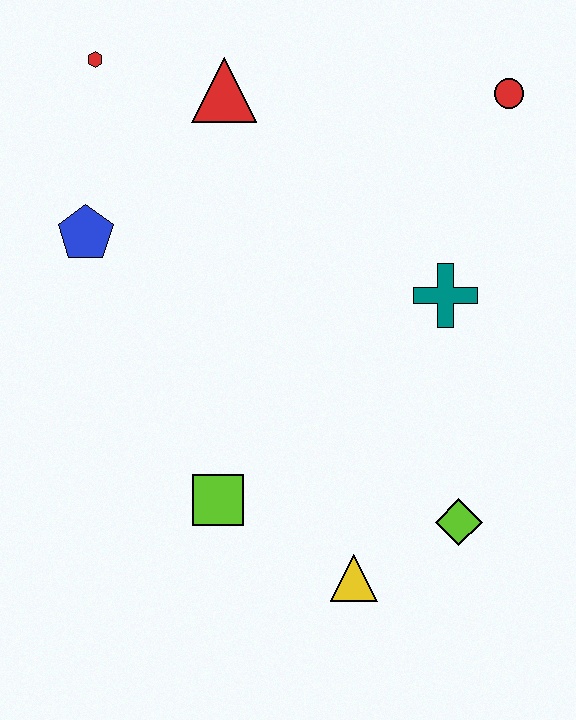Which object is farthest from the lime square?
The red circle is farthest from the lime square.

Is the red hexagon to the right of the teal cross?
No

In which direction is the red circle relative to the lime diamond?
The red circle is above the lime diamond.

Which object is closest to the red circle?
The teal cross is closest to the red circle.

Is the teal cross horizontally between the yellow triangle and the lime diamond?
Yes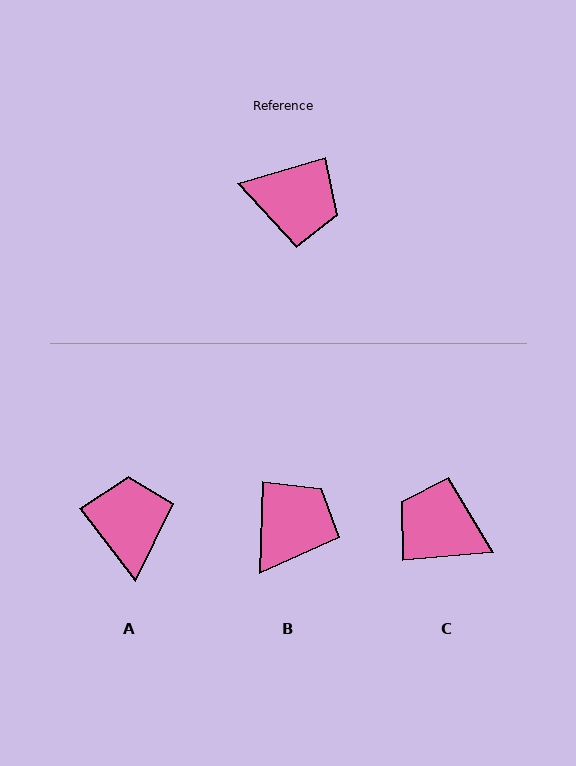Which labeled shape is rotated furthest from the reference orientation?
C, about 169 degrees away.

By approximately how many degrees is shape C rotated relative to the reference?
Approximately 169 degrees counter-clockwise.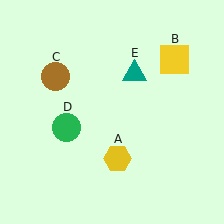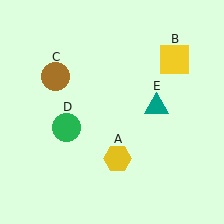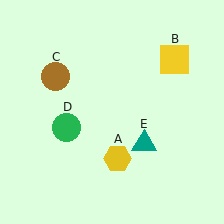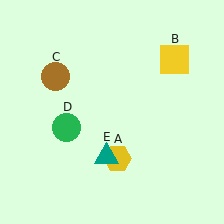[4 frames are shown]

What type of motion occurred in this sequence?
The teal triangle (object E) rotated clockwise around the center of the scene.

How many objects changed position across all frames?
1 object changed position: teal triangle (object E).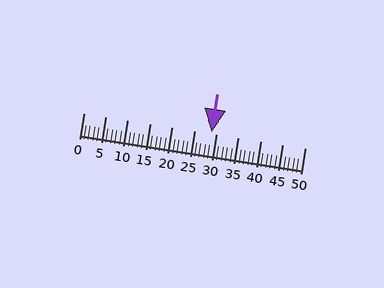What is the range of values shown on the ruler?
The ruler shows values from 0 to 50.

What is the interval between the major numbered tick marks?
The major tick marks are spaced 5 units apart.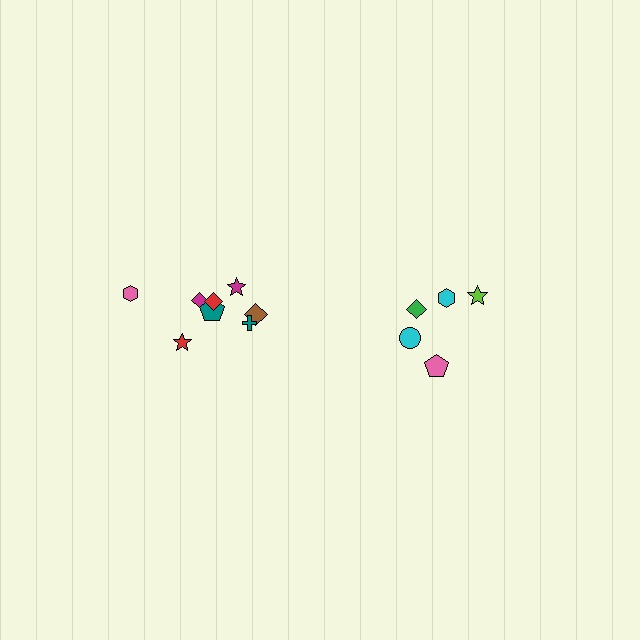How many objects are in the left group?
There are 8 objects.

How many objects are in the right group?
There are 5 objects.